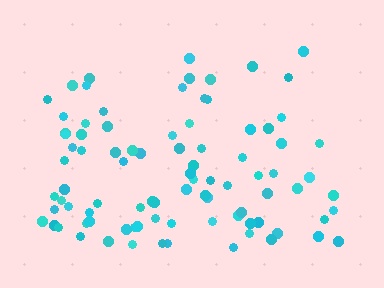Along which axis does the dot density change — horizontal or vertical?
Vertical.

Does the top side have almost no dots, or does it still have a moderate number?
Still a moderate number, just noticeably fewer than the bottom.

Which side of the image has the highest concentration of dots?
The bottom.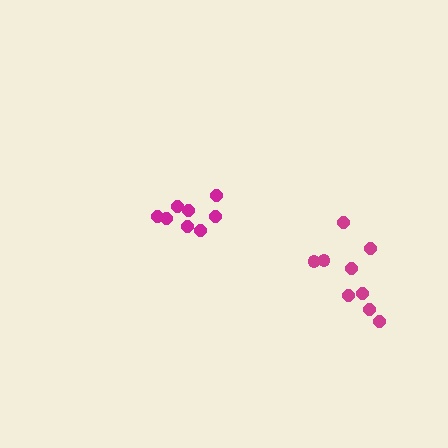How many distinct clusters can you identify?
There are 2 distinct clusters.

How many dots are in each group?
Group 1: 8 dots, Group 2: 9 dots (17 total).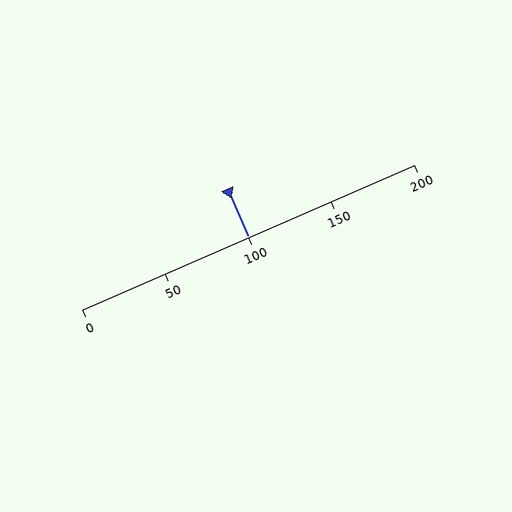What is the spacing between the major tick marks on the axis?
The major ticks are spaced 50 apart.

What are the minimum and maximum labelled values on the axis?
The axis runs from 0 to 200.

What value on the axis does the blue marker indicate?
The marker indicates approximately 100.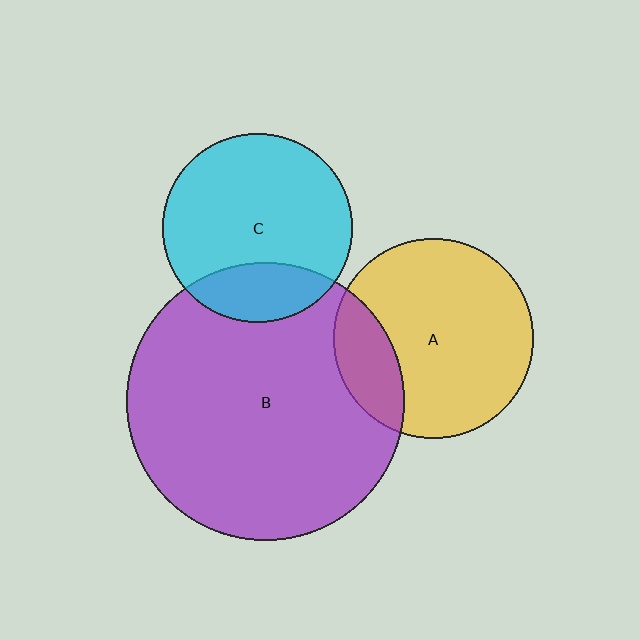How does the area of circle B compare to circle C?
Approximately 2.2 times.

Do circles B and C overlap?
Yes.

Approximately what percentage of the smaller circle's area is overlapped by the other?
Approximately 20%.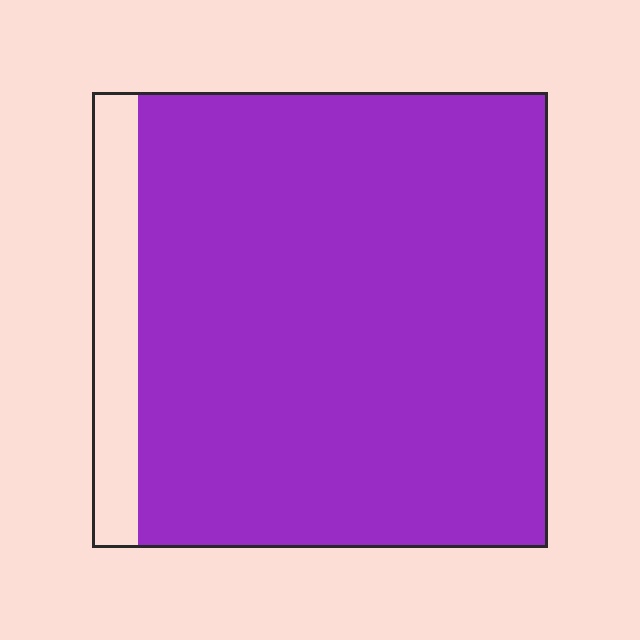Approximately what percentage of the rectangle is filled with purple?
Approximately 90%.